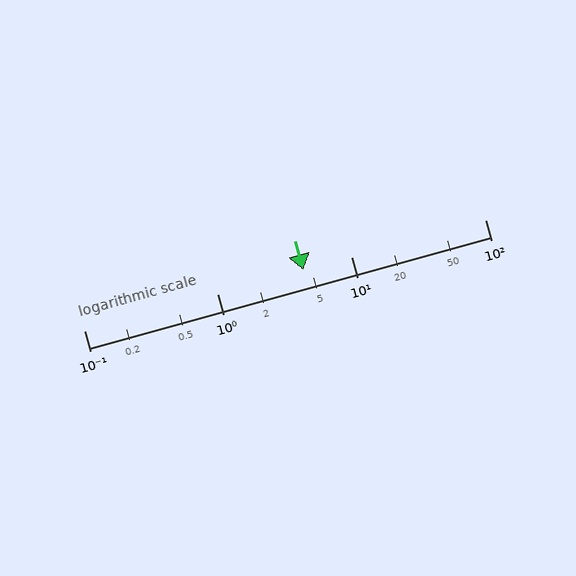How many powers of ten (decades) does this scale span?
The scale spans 3 decades, from 0.1 to 100.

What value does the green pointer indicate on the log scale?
The pointer indicates approximately 4.4.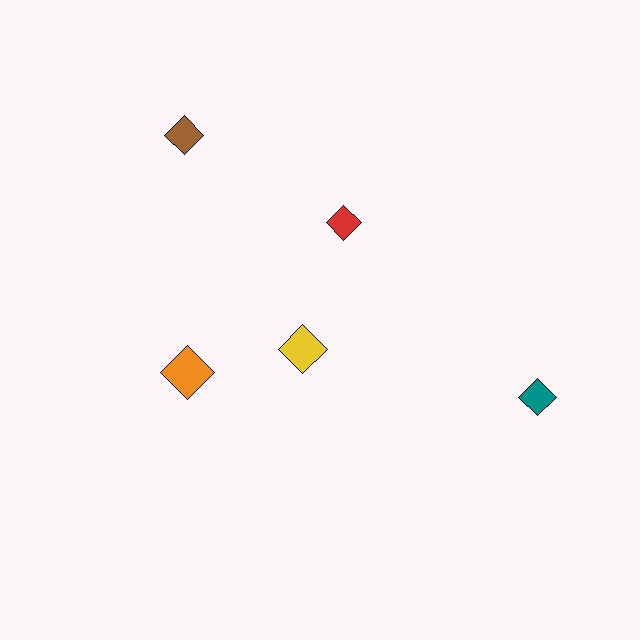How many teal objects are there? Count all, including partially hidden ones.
There is 1 teal object.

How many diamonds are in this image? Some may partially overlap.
There are 5 diamonds.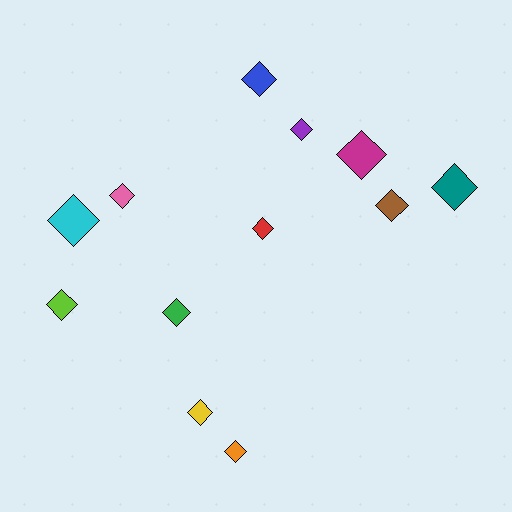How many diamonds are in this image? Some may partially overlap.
There are 12 diamonds.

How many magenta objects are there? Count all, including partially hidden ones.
There is 1 magenta object.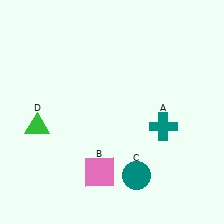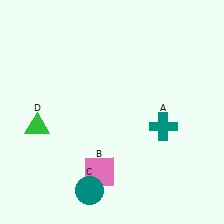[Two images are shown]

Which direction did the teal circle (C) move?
The teal circle (C) moved left.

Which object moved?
The teal circle (C) moved left.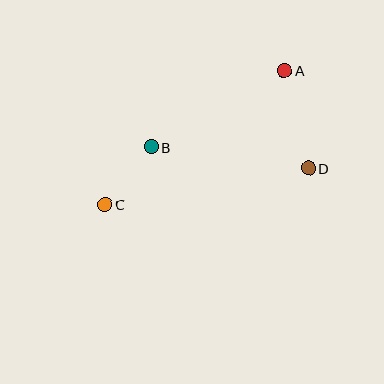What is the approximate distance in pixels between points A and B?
The distance between A and B is approximately 154 pixels.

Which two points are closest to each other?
Points B and C are closest to each other.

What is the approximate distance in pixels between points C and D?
The distance between C and D is approximately 207 pixels.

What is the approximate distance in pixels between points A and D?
The distance between A and D is approximately 101 pixels.